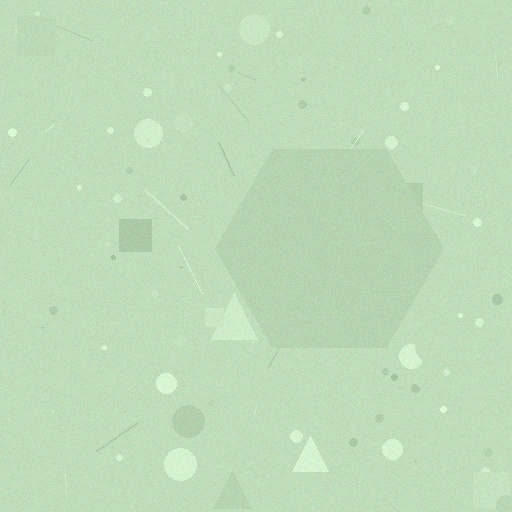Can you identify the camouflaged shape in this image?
The camouflaged shape is a hexagon.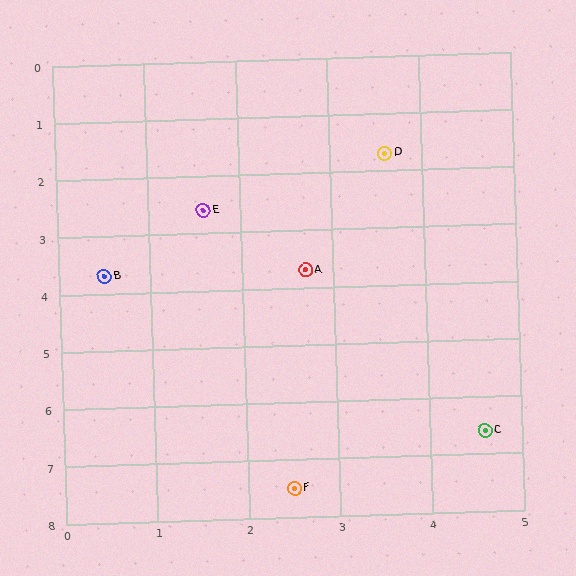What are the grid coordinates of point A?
Point A is at approximately (2.7, 3.7).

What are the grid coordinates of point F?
Point F is at approximately (2.5, 7.5).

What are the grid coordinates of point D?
Point D is at approximately (3.6, 1.7).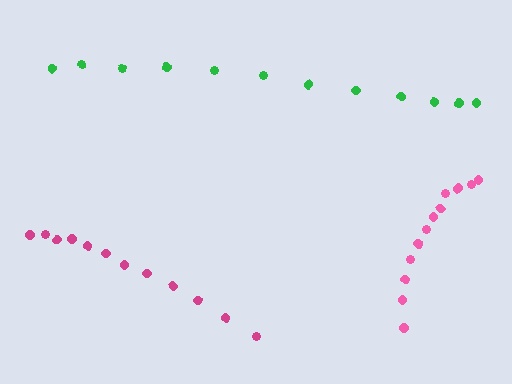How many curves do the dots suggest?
There are 3 distinct paths.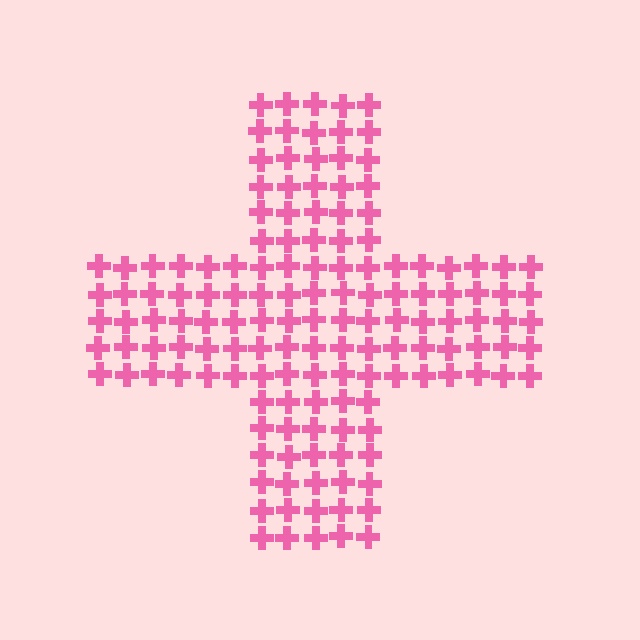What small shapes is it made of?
It is made of small crosses.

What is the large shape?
The large shape is a cross.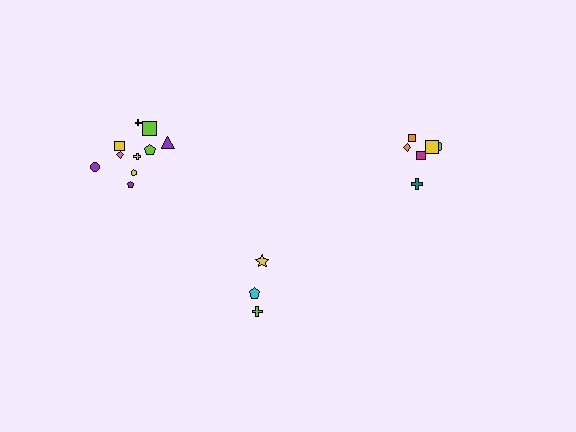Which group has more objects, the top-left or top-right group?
The top-left group.